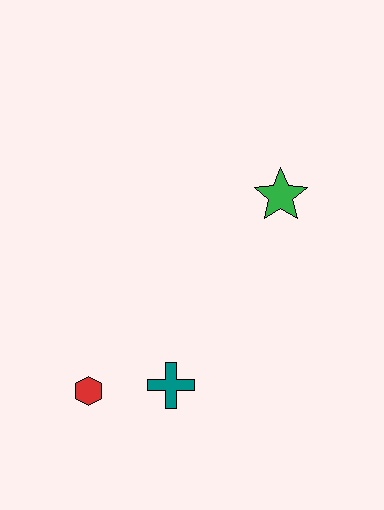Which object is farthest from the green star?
The red hexagon is farthest from the green star.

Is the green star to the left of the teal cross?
No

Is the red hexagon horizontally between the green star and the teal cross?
No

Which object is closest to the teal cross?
The red hexagon is closest to the teal cross.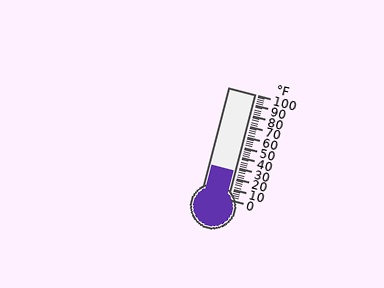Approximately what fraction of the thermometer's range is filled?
The thermometer is filled to approximately 25% of its range.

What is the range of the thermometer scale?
The thermometer scale ranges from 0°F to 100°F.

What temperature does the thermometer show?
The thermometer shows approximately 26°F.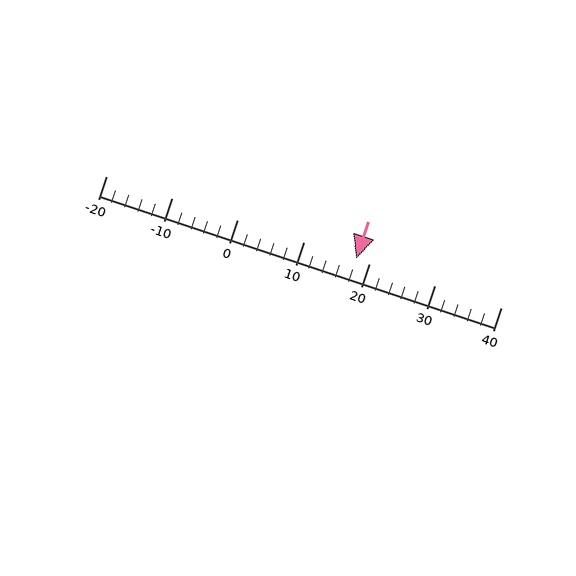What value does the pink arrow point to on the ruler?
The pink arrow points to approximately 18.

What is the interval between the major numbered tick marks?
The major tick marks are spaced 10 units apart.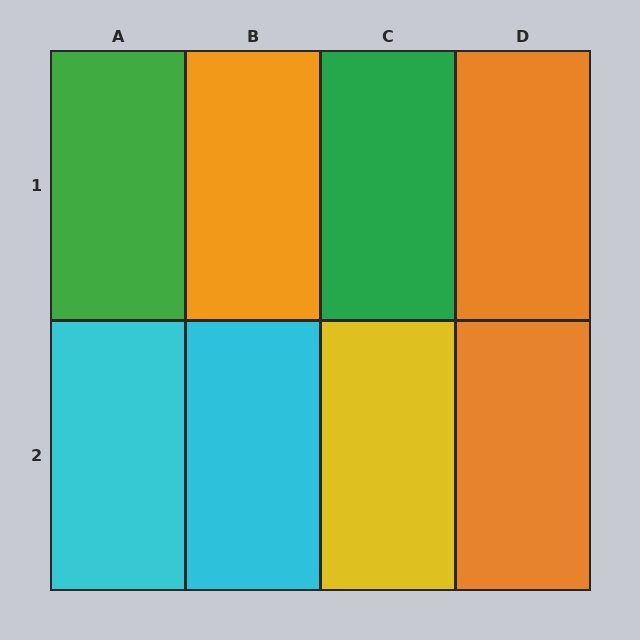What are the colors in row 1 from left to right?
Green, orange, green, orange.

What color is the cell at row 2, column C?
Yellow.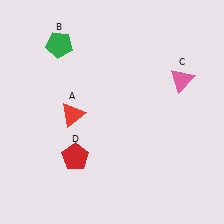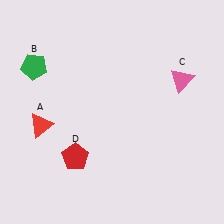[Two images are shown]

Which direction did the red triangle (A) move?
The red triangle (A) moved left.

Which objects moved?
The objects that moved are: the red triangle (A), the green pentagon (B).